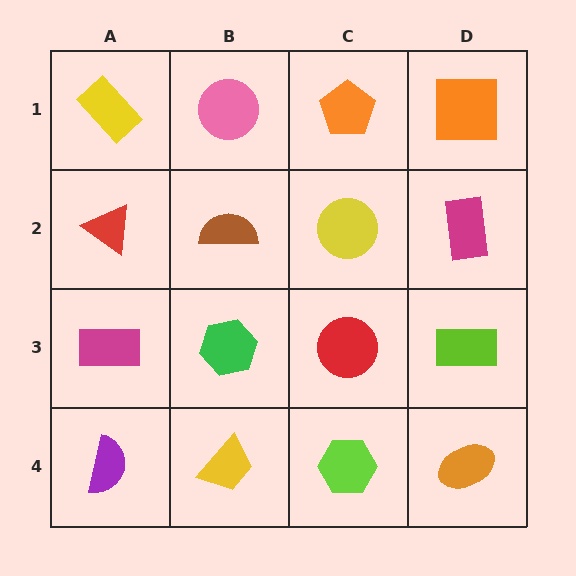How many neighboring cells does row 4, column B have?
3.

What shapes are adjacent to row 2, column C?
An orange pentagon (row 1, column C), a red circle (row 3, column C), a brown semicircle (row 2, column B), a magenta rectangle (row 2, column D).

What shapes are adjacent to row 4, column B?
A green hexagon (row 3, column B), a purple semicircle (row 4, column A), a lime hexagon (row 4, column C).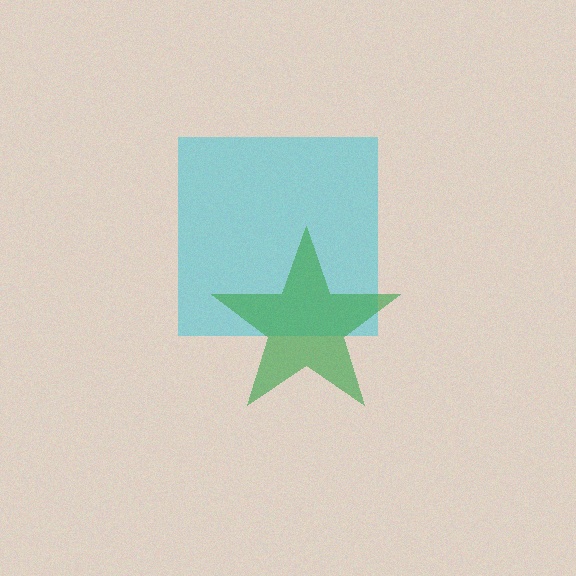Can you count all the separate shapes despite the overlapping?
Yes, there are 2 separate shapes.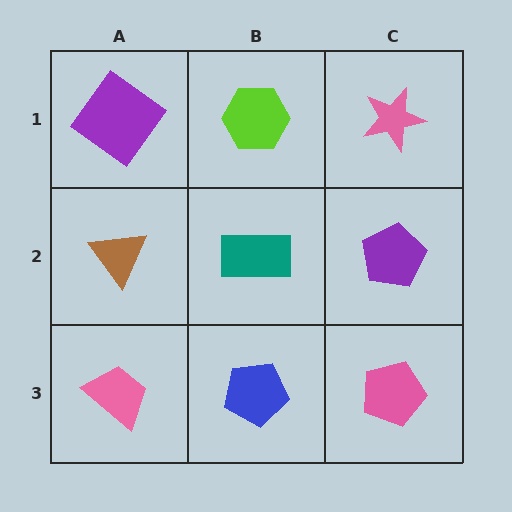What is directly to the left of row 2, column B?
A brown triangle.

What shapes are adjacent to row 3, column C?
A purple pentagon (row 2, column C), a blue pentagon (row 3, column B).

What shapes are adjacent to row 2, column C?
A pink star (row 1, column C), a pink pentagon (row 3, column C), a teal rectangle (row 2, column B).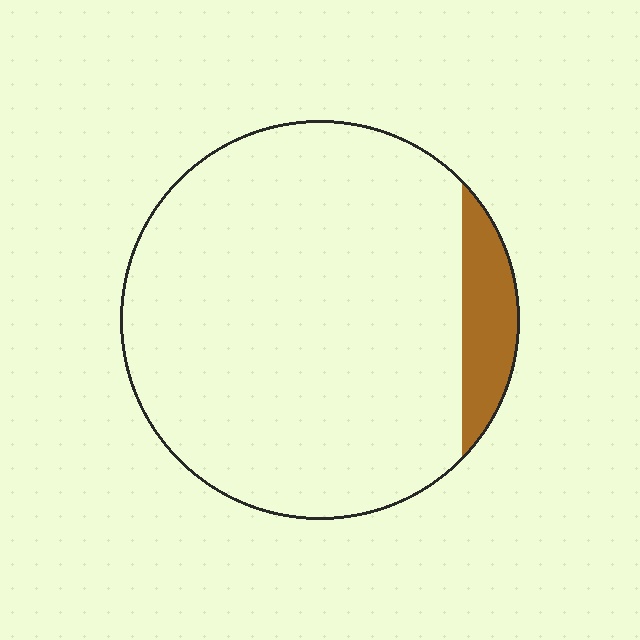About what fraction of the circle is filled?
About one tenth (1/10).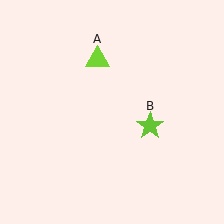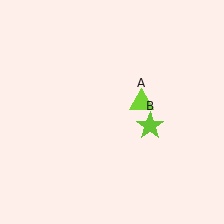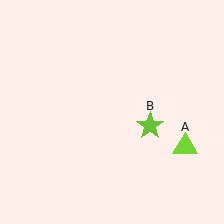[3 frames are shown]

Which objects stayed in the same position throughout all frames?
Lime star (object B) remained stationary.